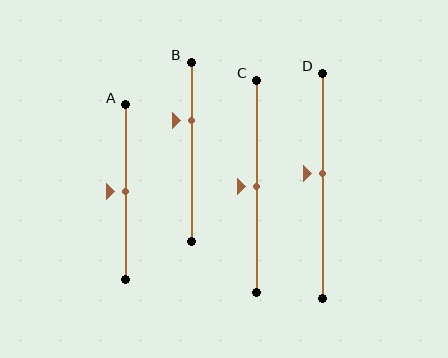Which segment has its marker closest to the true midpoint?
Segment A has its marker closest to the true midpoint.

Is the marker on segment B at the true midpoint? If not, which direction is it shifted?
No, the marker on segment B is shifted upward by about 17% of the segment length.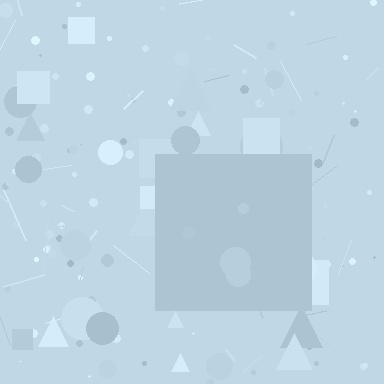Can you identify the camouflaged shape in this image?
The camouflaged shape is a square.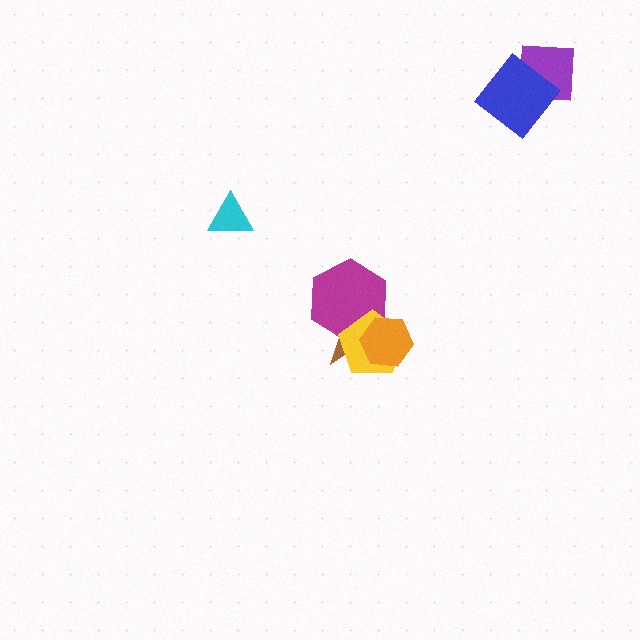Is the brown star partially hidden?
Yes, it is partially covered by another shape.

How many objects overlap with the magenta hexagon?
3 objects overlap with the magenta hexagon.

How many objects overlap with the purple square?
1 object overlaps with the purple square.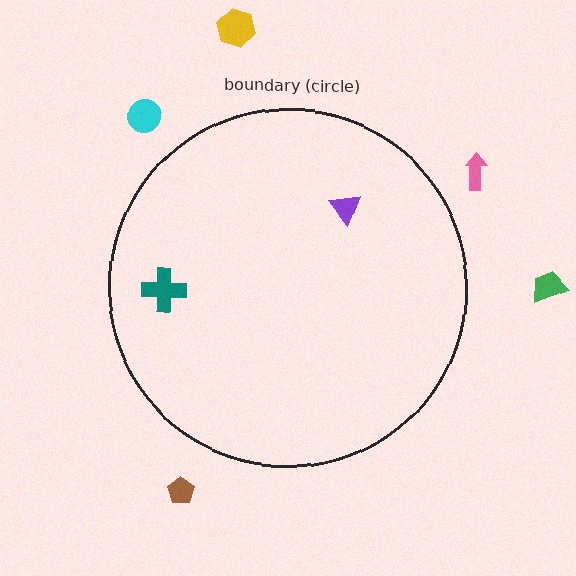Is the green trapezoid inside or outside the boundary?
Outside.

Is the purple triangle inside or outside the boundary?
Inside.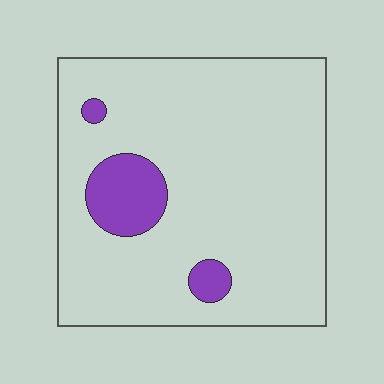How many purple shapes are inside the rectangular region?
3.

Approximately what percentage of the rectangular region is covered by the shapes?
Approximately 10%.